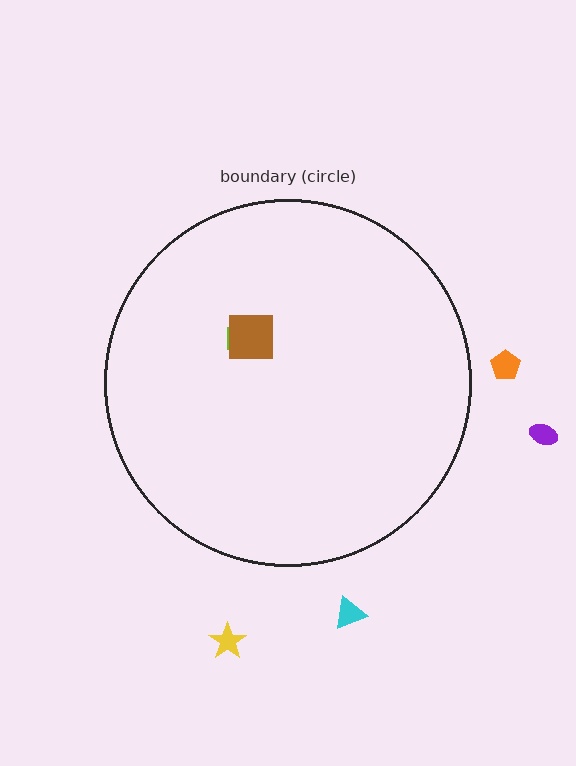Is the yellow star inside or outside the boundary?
Outside.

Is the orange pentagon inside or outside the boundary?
Outside.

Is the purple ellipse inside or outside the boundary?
Outside.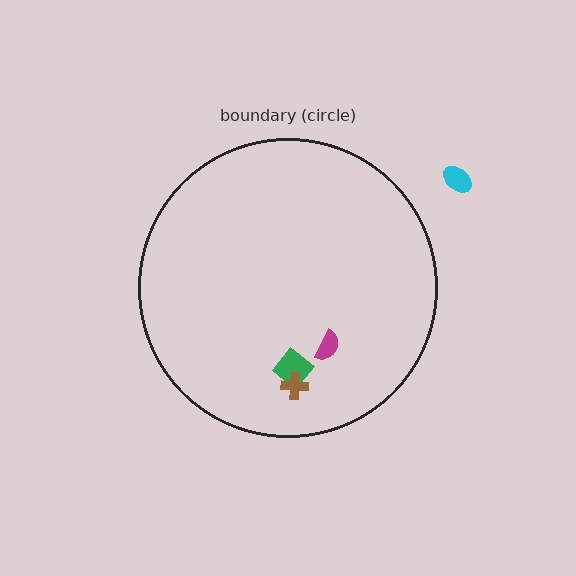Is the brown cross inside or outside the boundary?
Inside.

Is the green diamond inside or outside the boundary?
Inside.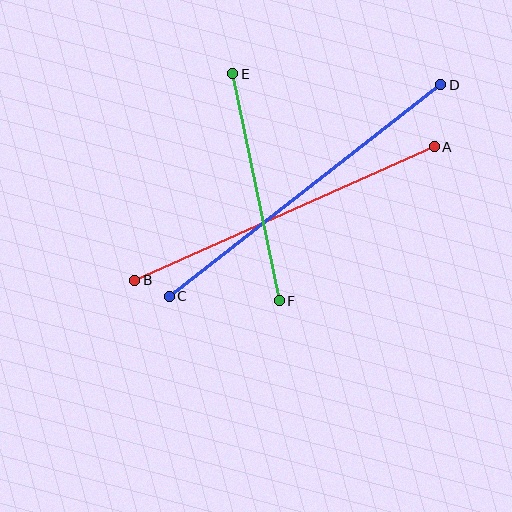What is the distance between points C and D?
The distance is approximately 344 pixels.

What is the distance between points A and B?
The distance is approximately 328 pixels.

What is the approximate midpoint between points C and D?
The midpoint is at approximately (305, 190) pixels.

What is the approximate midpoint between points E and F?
The midpoint is at approximately (256, 187) pixels.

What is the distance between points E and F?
The distance is approximately 231 pixels.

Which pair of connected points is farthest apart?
Points C and D are farthest apart.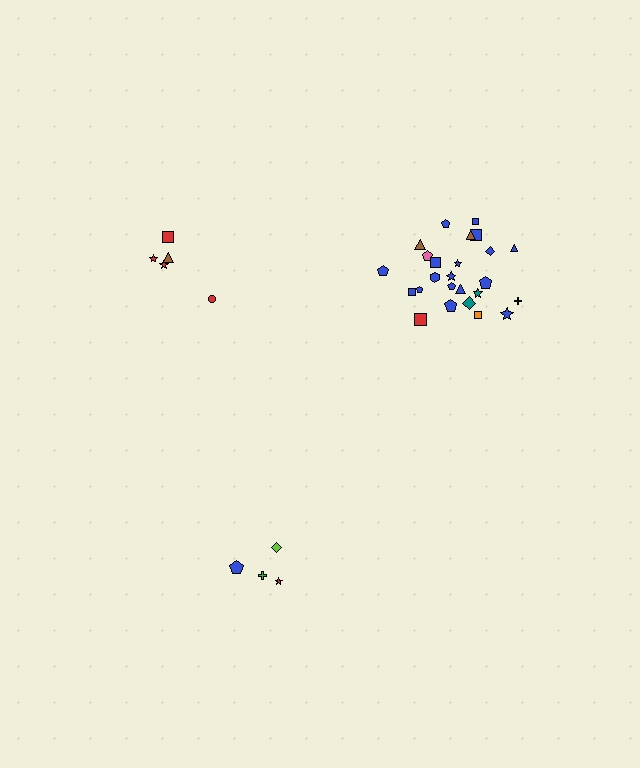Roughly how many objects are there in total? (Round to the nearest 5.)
Roughly 35 objects in total.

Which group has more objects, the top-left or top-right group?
The top-right group.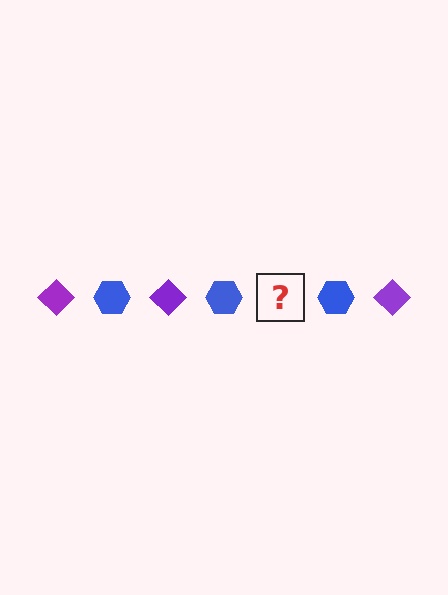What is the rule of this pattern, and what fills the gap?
The rule is that the pattern alternates between purple diamond and blue hexagon. The gap should be filled with a purple diamond.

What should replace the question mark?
The question mark should be replaced with a purple diamond.